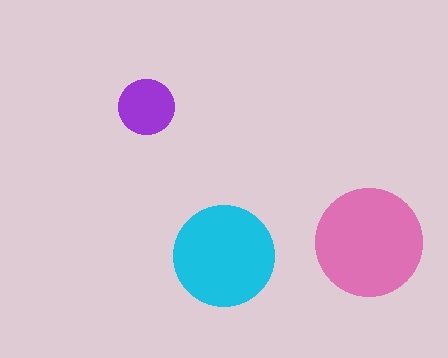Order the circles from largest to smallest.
the pink one, the cyan one, the purple one.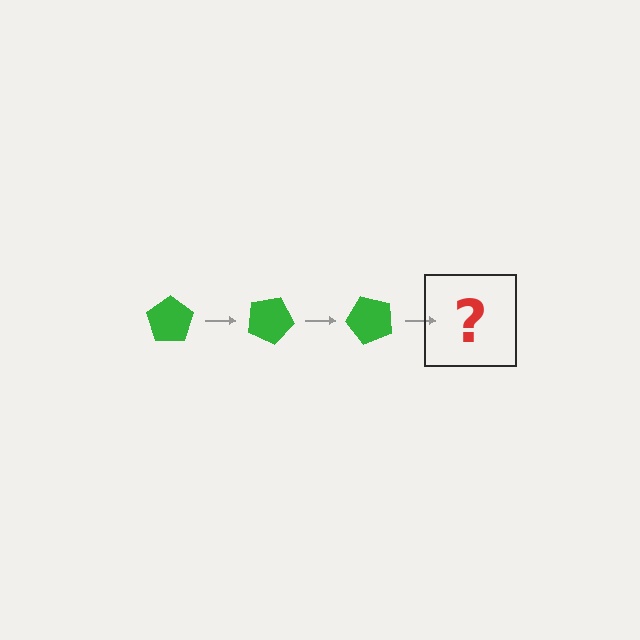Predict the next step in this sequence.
The next step is a green pentagon rotated 75 degrees.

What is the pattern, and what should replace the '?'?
The pattern is that the pentagon rotates 25 degrees each step. The '?' should be a green pentagon rotated 75 degrees.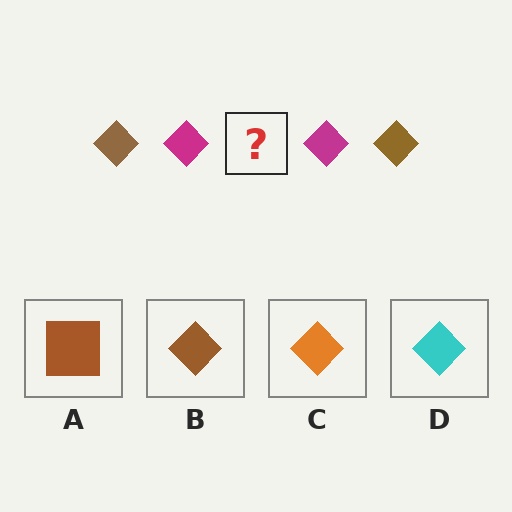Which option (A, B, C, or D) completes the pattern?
B.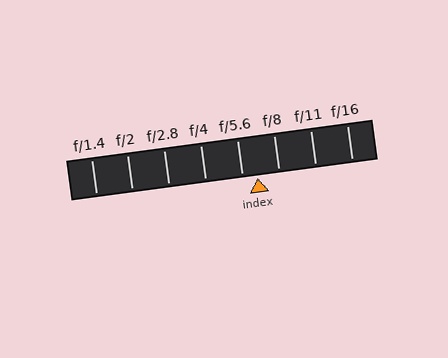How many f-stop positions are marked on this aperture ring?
There are 8 f-stop positions marked.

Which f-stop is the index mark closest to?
The index mark is closest to f/5.6.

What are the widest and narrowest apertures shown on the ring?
The widest aperture shown is f/1.4 and the narrowest is f/16.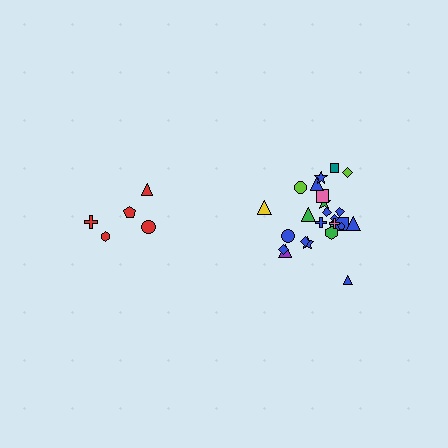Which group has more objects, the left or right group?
The right group.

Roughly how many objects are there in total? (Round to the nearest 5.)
Roughly 30 objects in total.